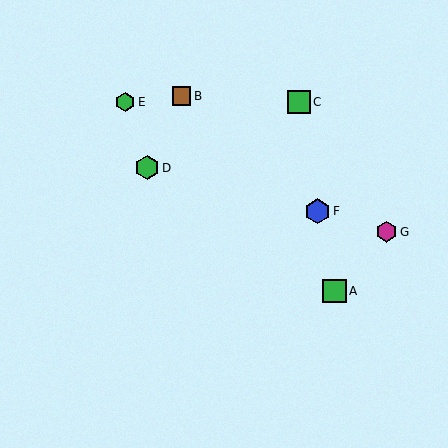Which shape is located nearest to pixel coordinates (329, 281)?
The green square (labeled A) at (334, 291) is nearest to that location.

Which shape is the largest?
The blue hexagon (labeled F) is the largest.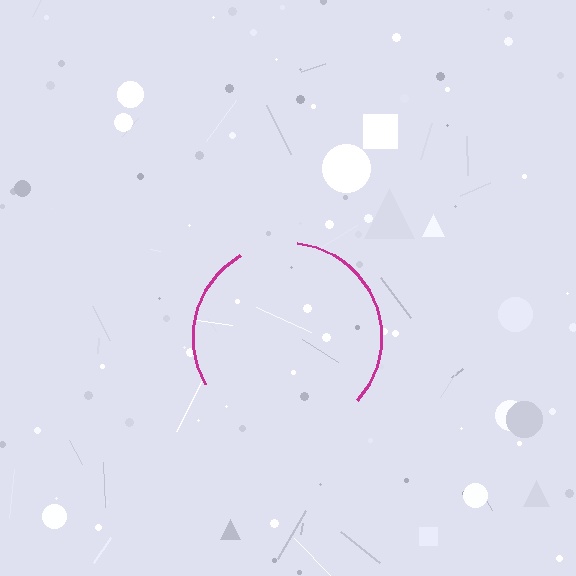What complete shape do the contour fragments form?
The contour fragments form a circle.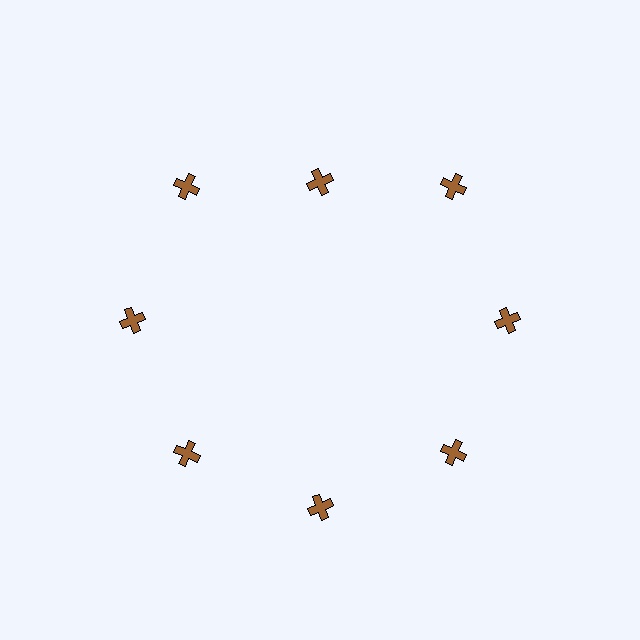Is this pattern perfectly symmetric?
No. The 8 brown crosses are arranged in a ring, but one element near the 12 o'clock position is pulled inward toward the center, breaking the 8-fold rotational symmetry.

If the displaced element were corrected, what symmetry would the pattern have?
It would have 8-fold rotational symmetry — the pattern would map onto itself every 45 degrees.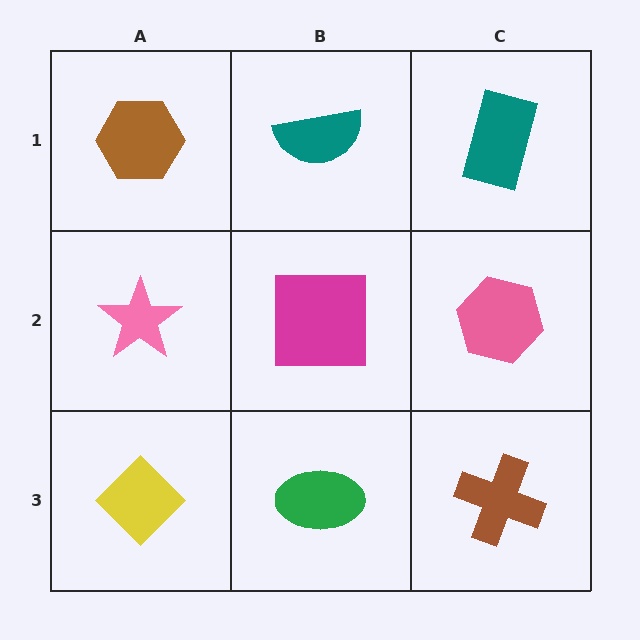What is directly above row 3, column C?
A pink hexagon.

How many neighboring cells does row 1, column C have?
2.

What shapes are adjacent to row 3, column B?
A magenta square (row 2, column B), a yellow diamond (row 3, column A), a brown cross (row 3, column C).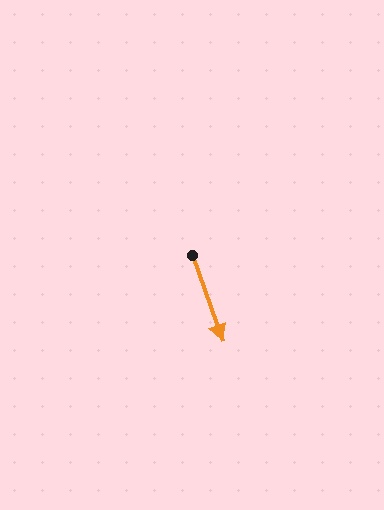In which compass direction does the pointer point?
South.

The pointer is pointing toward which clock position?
Roughly 5 o'clock.